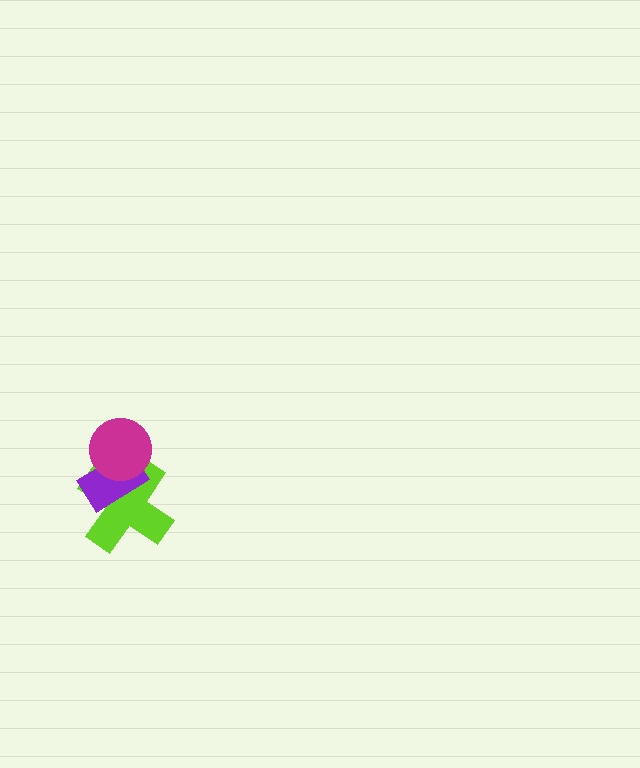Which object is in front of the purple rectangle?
The magenta circle is in front of the purple rectangle.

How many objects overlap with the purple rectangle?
2 objects overlap with the purple rectangle.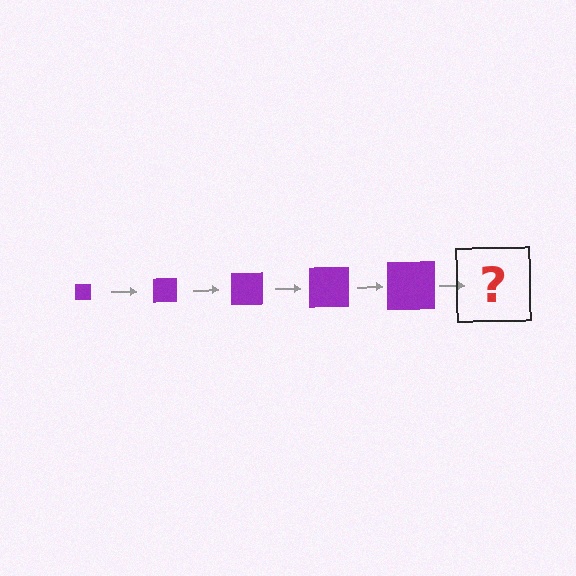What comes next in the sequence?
The next element should be a purple square, larger than the previous one.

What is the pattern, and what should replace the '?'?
The pattern is that the square gets progressively larger each step. The '?' should be a purple square, larger than the previous one.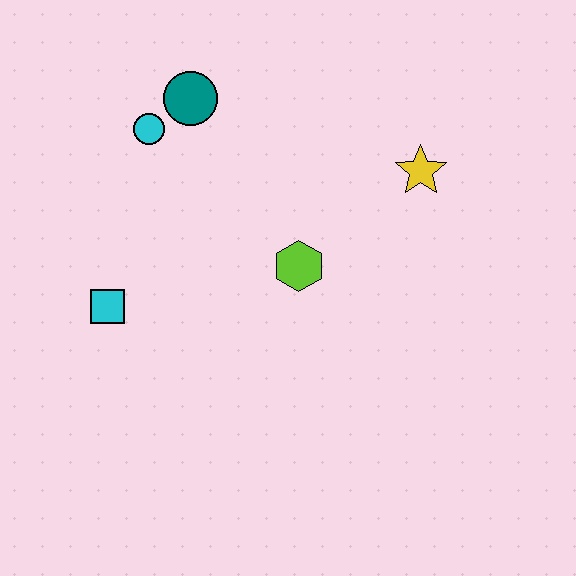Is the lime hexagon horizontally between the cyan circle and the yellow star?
Yes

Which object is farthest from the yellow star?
The cyan square is farthest from the yellow star.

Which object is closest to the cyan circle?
The teal circle is closest to the cyan circle.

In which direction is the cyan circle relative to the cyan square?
The cyan circle is above the cyan square.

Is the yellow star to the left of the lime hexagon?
No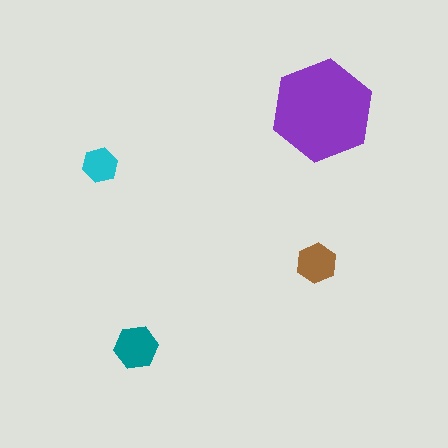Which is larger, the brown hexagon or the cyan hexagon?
The brown one.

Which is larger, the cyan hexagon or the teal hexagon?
The teal one.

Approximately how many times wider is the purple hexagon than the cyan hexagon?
About 3 times wider.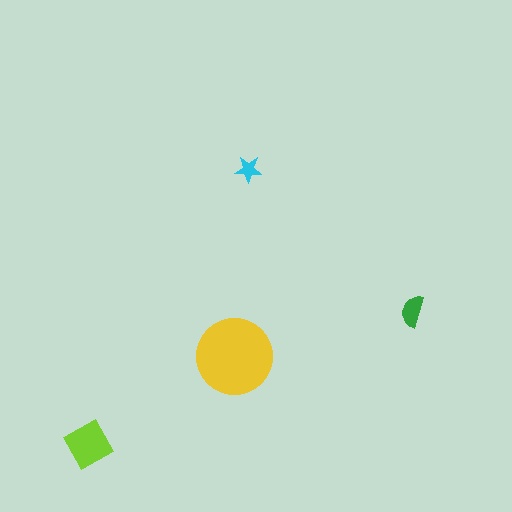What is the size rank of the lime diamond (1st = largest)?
2nd.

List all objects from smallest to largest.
The cyan star, the green semicircle, the lime diamond, the yellow circle.